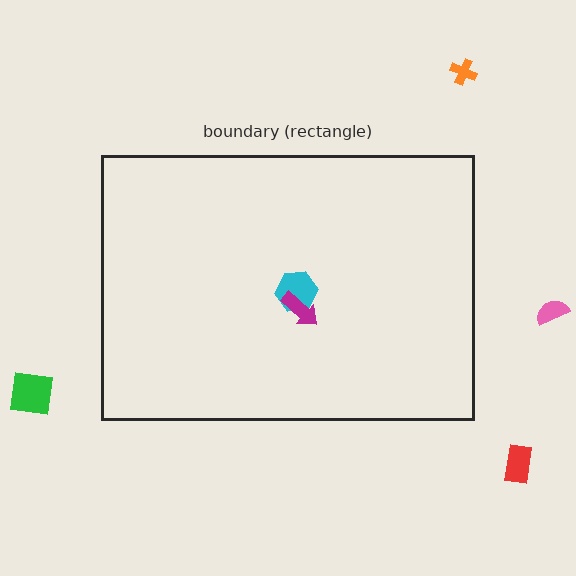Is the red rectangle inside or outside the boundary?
Outside.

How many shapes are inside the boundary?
2 inside, 4 outside.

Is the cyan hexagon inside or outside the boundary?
Inside.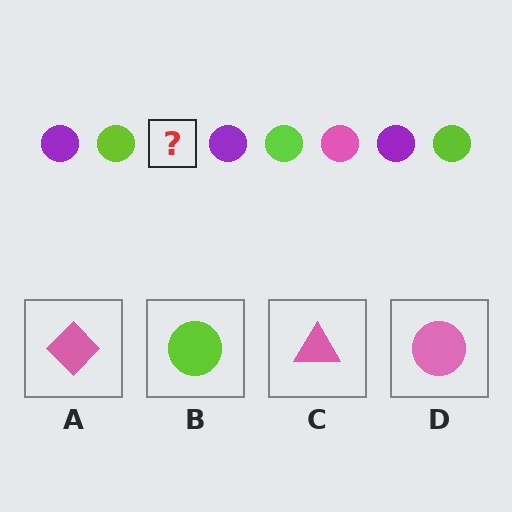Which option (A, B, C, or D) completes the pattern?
D.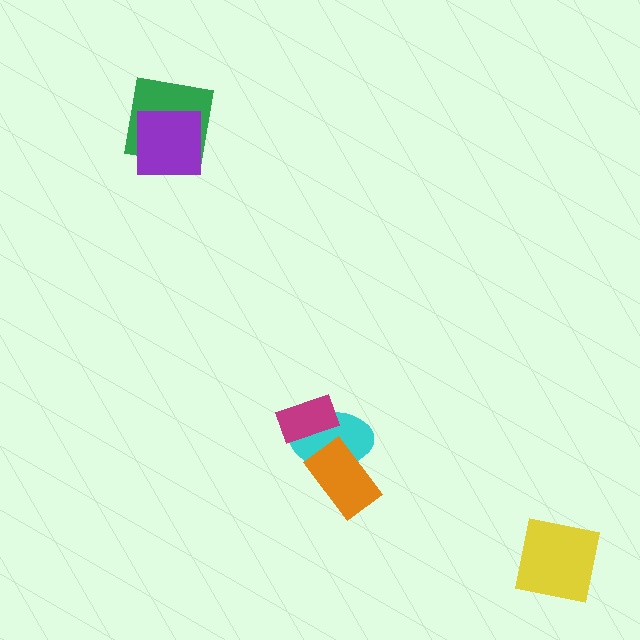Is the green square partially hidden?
Yes, it is partially covered by another shape.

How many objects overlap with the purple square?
1 object overlaps with the purple square.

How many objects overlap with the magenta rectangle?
1 object overlaps with the magenta rectangle.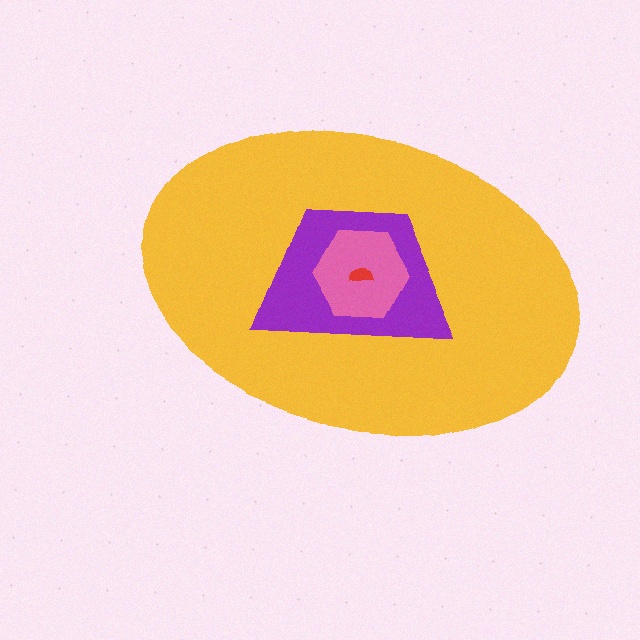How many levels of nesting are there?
4.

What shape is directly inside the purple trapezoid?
The pink hexagon.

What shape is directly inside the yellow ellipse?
The purple trapezoid.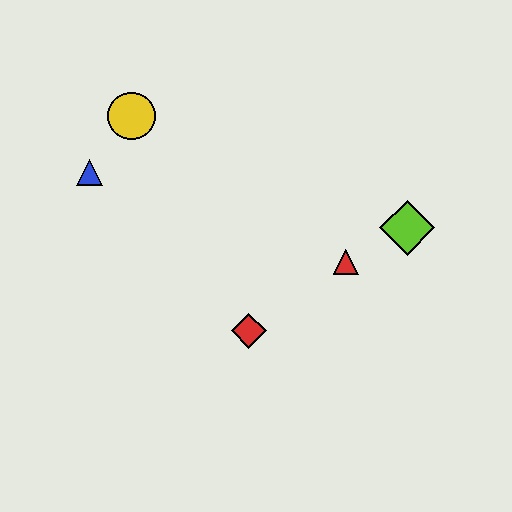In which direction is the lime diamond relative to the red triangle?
The lime diamond is to the right of the red triangle.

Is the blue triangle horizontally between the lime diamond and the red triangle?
No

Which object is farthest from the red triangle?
The blue triangle is farthest from the red triangle.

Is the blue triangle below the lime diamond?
No